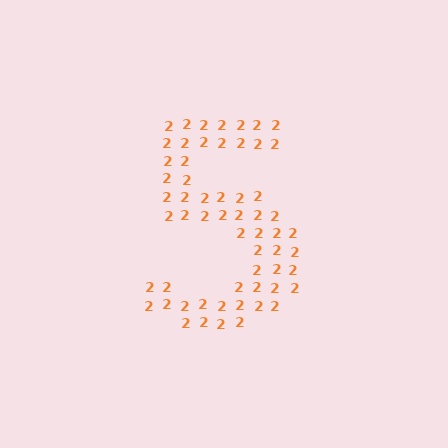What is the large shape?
The large shape is the digit 5.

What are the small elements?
The small elements are digit 2's.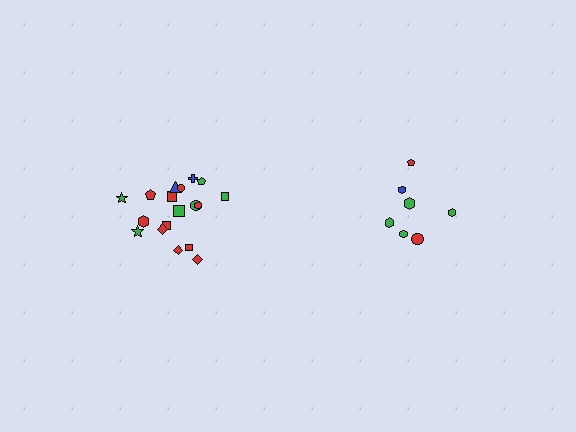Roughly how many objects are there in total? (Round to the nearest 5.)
Roughly 25 objects in total.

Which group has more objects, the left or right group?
The left group.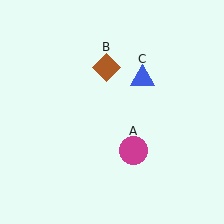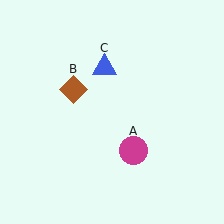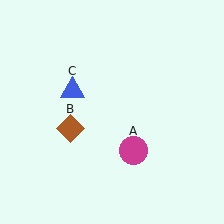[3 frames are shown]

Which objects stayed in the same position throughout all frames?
Magenta circle (object A) remained stationary.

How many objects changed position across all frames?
2 objects changed position: brown diamond (object B), blue triangle (object C).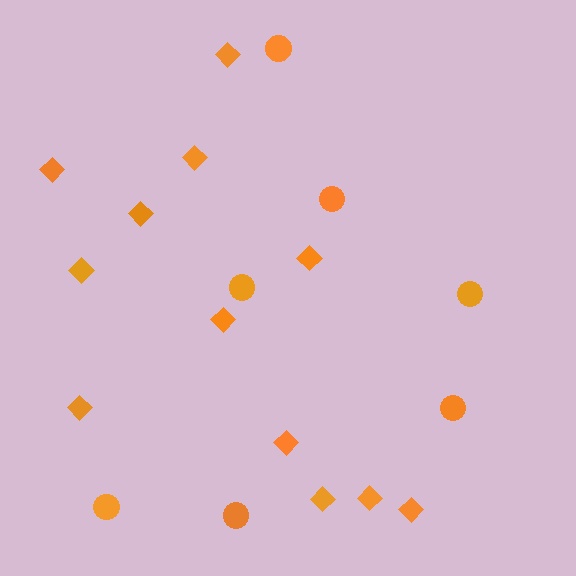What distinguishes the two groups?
There are 2 groups: one group of diamonds (12) and one group of circles (7).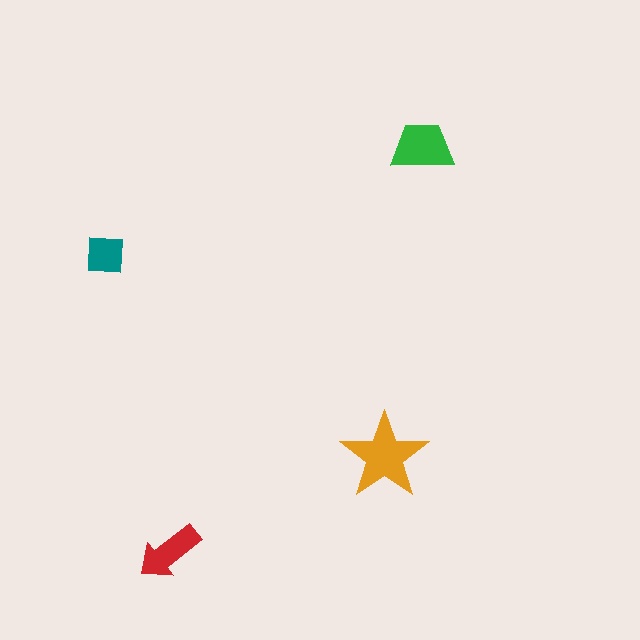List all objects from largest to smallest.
The orange star, the green trapezoid, the red arrow, the teal square.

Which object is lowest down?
The red arrow is bottommost.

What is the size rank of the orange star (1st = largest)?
1st.